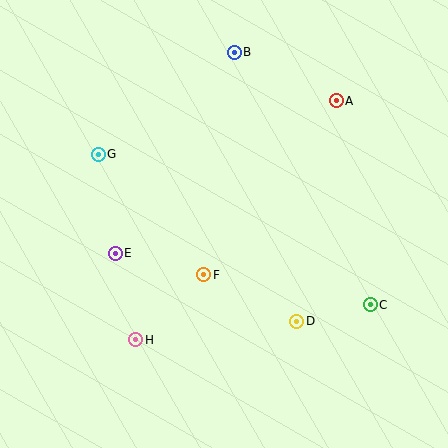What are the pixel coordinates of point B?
Point B is at (234, 52).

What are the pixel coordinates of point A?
Point A is at (336, 101).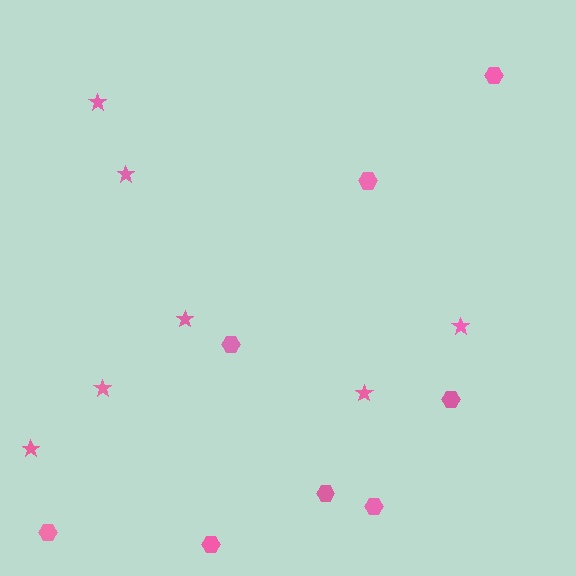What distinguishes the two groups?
There are 2 groups: one group of hexagons (8) and one group of stars (7).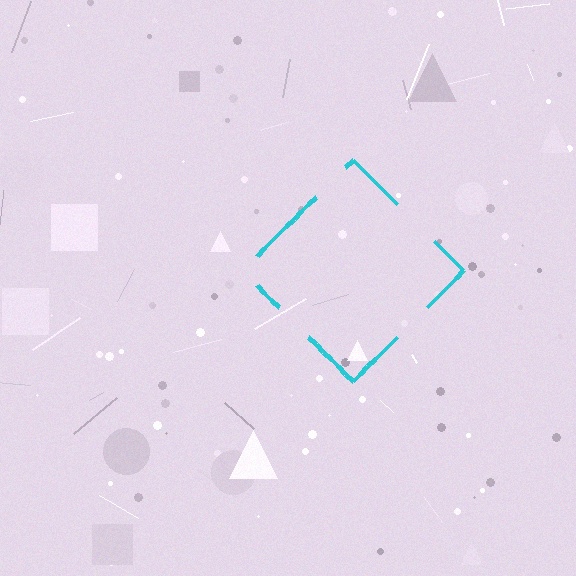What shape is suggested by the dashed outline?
The dashed outline suggests a diamond.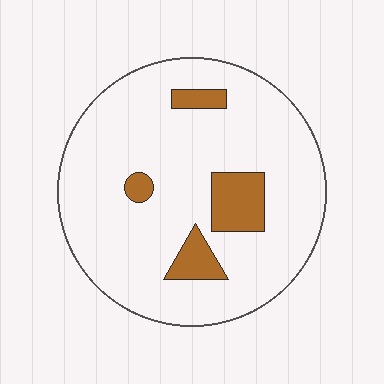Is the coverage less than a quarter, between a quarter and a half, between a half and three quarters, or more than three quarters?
Less than a quarter.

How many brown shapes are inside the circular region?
4.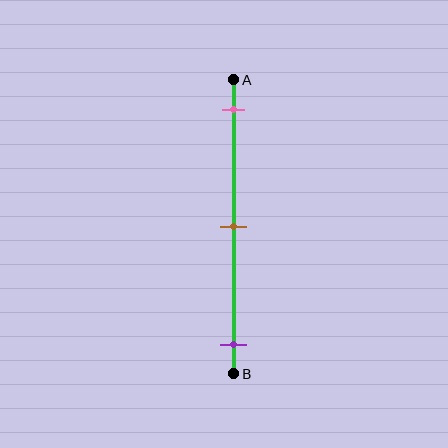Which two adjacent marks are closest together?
The pink and brown marks are the closest adjacent pair.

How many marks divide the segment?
There are 3 marks dividing the segment.